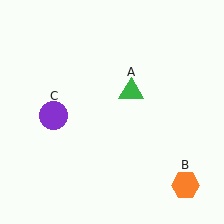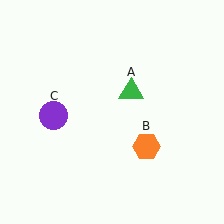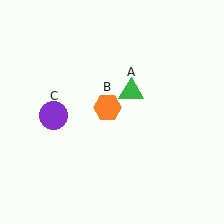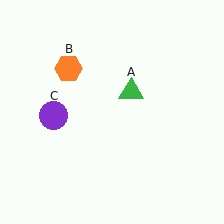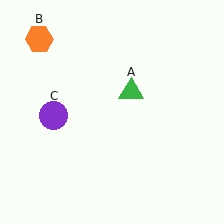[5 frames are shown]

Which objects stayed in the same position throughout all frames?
Green triangle (object A) and purple circle (object C) remained stationary.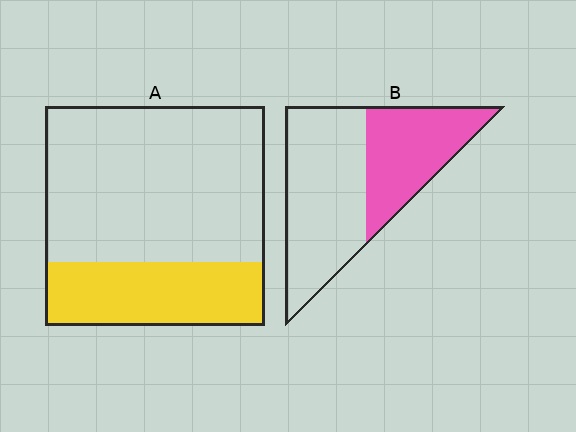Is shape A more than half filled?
No.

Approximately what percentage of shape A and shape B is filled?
A is approximately 30% and B is approximately 40%.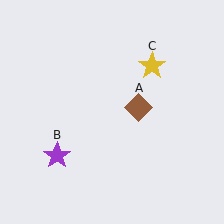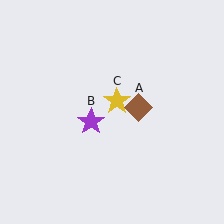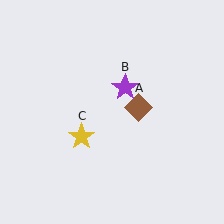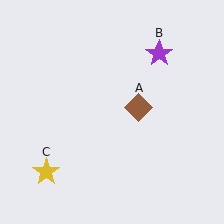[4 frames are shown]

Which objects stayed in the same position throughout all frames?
Brown diamond (object A) remained stationary.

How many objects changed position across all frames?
2 objects changed position: purple star (object B), yellow star (object C).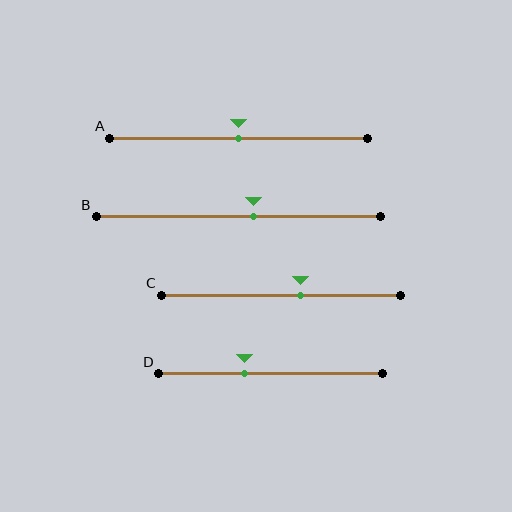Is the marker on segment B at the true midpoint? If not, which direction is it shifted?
No, the marker on segment B is shifted to the right by about 5% of the segment length.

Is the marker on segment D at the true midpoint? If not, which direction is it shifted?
No, the marker on segment D is shifted to the left by about 12% of the segment length.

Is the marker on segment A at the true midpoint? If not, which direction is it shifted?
Yes, the marker on segment A is at the true midpoint.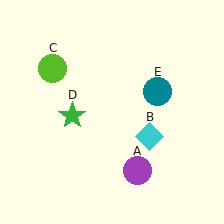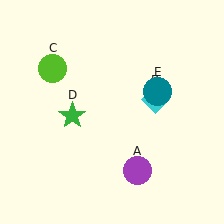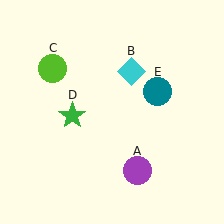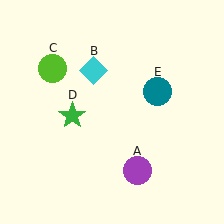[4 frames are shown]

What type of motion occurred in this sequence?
The cyan diamond (object B) rotated counterclockwise around the center of the scene.